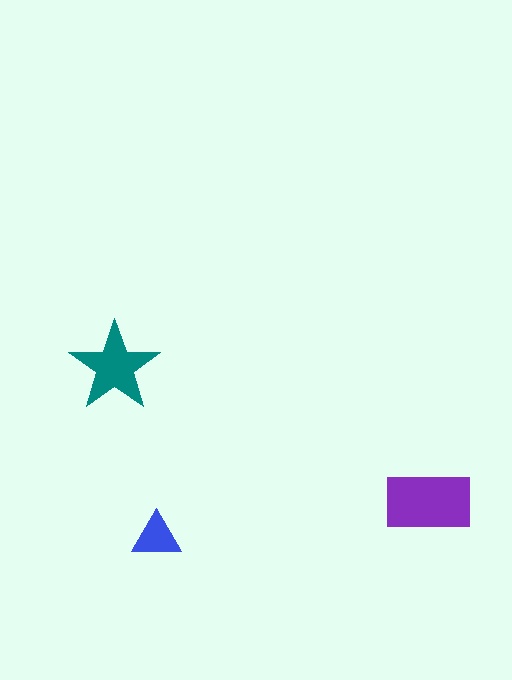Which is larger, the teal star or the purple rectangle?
The purple rectangle.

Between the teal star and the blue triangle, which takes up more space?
The teal star.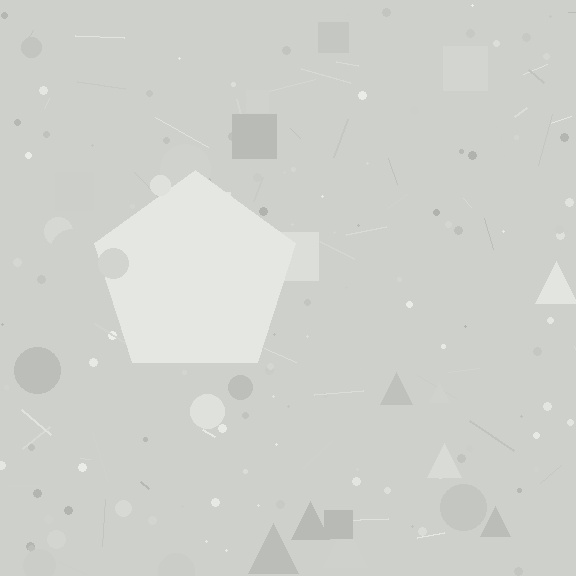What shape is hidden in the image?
A pentagon is hidden in the image.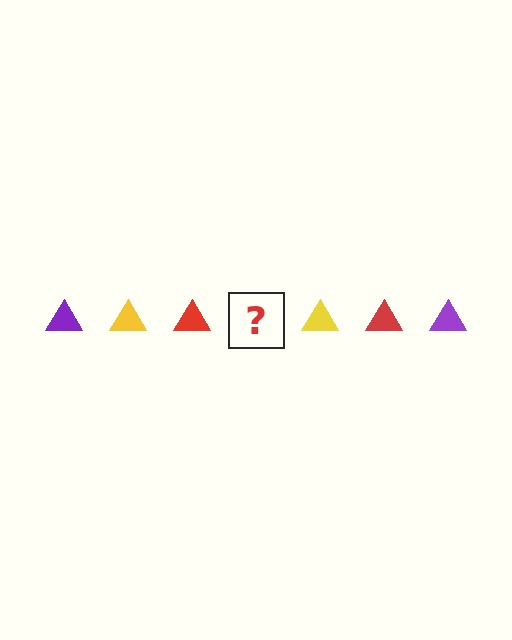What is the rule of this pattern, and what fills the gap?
The rule is that the pattern cycles through purple, yellow, red triangles. The gap should be filled with a purple triangle.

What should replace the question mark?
The question mark should be replaced with a purple triangle.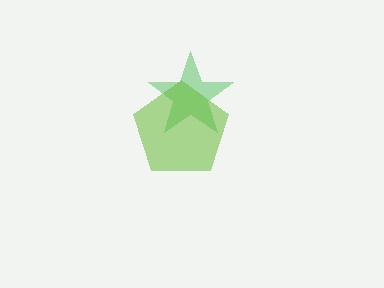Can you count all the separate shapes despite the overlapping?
Yes, there are 2 separate shapes.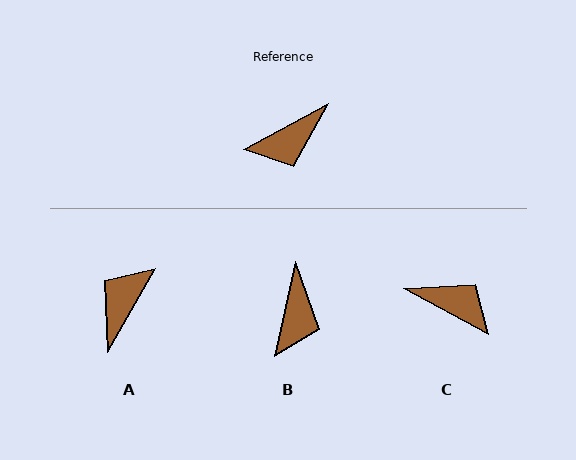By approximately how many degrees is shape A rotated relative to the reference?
Approximately 148 degrees clockwise.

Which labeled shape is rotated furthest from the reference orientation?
A, about 148 degrees away.